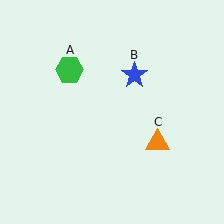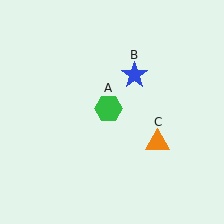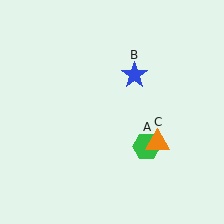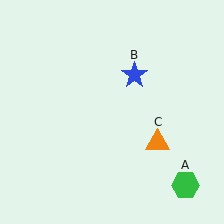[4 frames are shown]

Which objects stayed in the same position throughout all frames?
Blue star (object B) and orange triangle (object C) remained stationary.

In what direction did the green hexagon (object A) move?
The green hexagon (object A) moved down and to the right.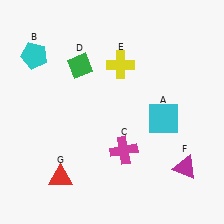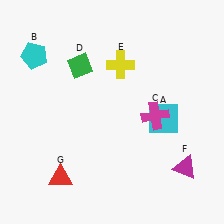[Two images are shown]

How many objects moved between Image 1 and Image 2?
1 object moved between the two images.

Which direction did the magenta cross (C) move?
The magenta cross (C) moved up.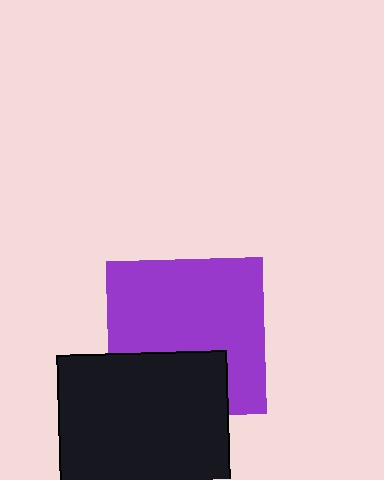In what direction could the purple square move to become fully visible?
The purple square could move up. That would shift it out from behind the black square entirely.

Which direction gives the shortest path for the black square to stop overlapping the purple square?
Moving down gives the shortest separation.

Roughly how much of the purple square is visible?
Most of it is visible (roughly 69%).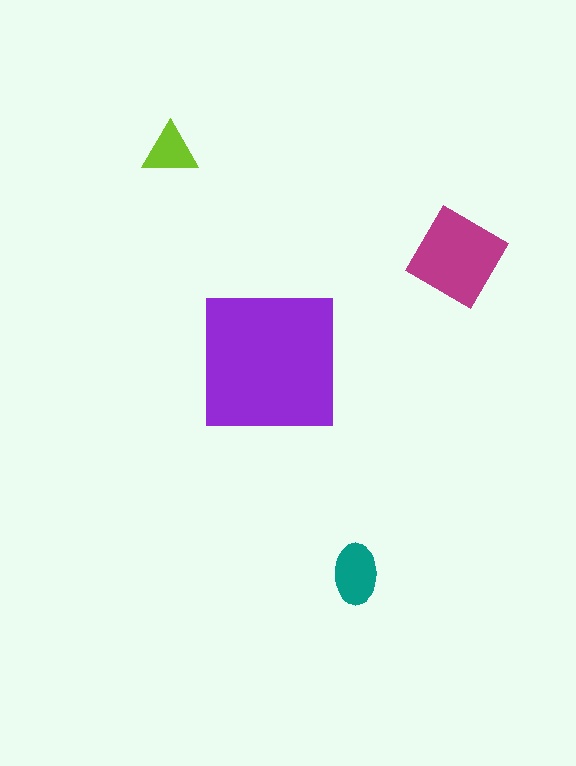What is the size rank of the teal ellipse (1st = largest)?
3rd.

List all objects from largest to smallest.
The purple square, the magenta diamond, the teal ellipse, the lime triangle.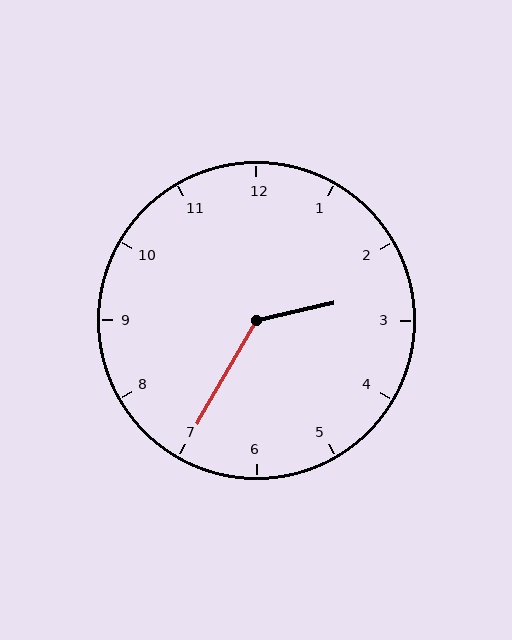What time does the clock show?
2:35.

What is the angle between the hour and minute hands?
Approximately 132 degrees.